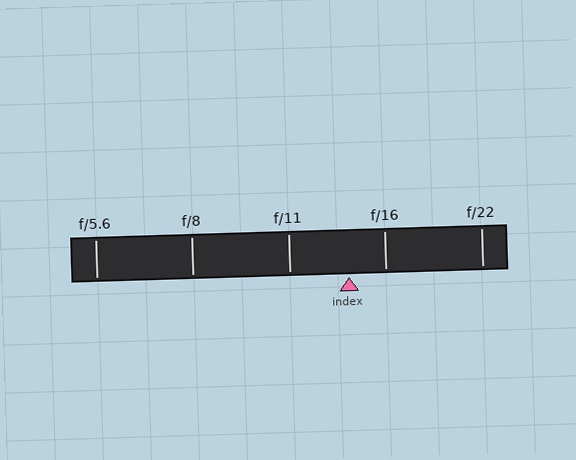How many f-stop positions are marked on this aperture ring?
There are 5 f-stop positions marked.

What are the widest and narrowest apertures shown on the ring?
The widest aperture shown is f/5.6 and the narrowest is f/22.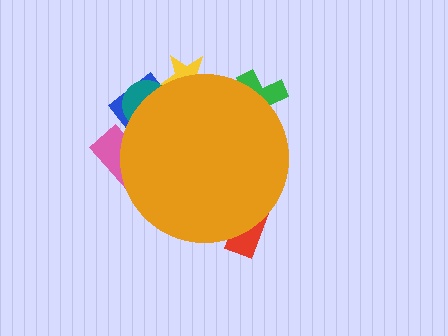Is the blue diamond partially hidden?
Yes, the blue diamond is partially hidden behind the orange circle.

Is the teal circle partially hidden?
Yes, the teal circle is partially hidden behind the orange circle.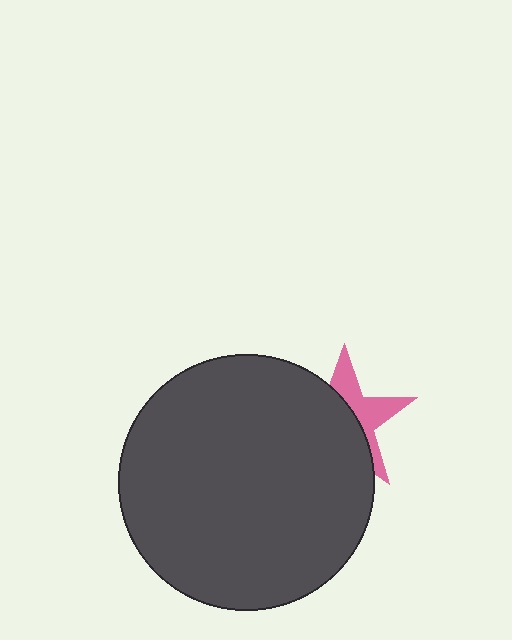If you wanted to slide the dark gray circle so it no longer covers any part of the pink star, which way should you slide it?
Slide it left — that is the most direct way to separate the two shapes.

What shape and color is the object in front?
The object in front is a dark gray circle.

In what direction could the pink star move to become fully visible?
The pink star could move right. That would shift it out from behind the dark gray circle entirely.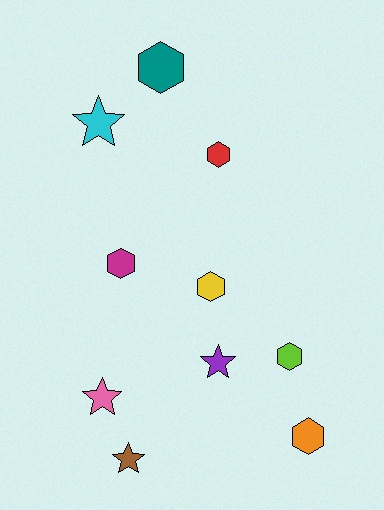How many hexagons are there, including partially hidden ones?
There are 6 hexagons.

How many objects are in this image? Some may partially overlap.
There are 10 objects.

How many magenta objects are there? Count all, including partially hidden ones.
There is 1 magenta object.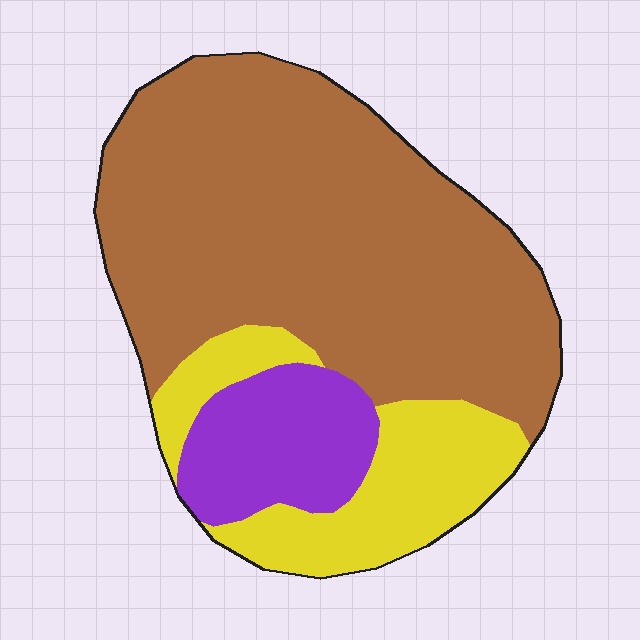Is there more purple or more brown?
Brown.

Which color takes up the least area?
Purple, at roughly 15%.